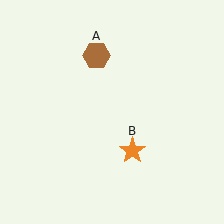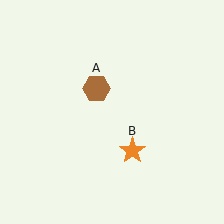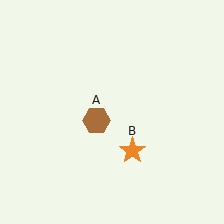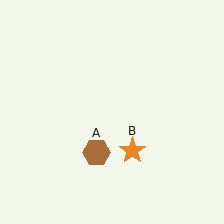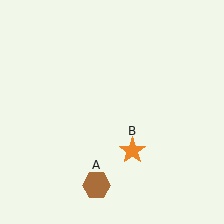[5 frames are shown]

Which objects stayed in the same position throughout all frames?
Orange star (object B) remained stationary.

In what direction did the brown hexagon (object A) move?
The brown hexagon (object A) moved down.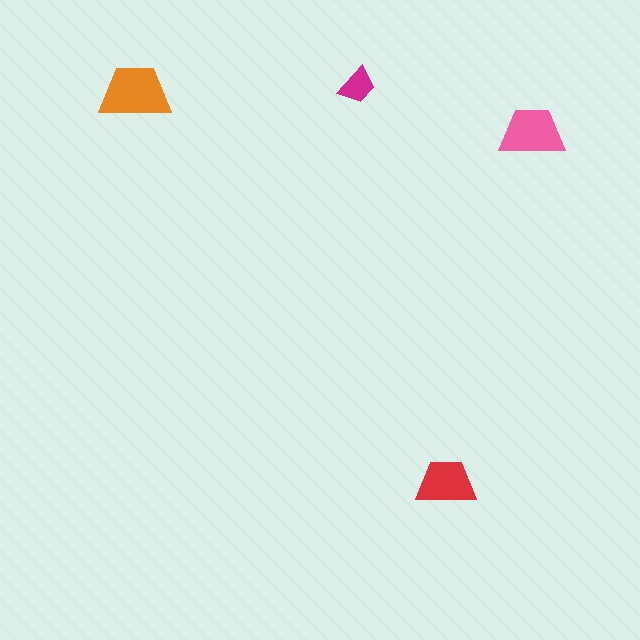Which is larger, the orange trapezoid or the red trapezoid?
The orange one.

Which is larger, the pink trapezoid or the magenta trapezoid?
The pink one.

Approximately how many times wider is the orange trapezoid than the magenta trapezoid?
About 2 times wider.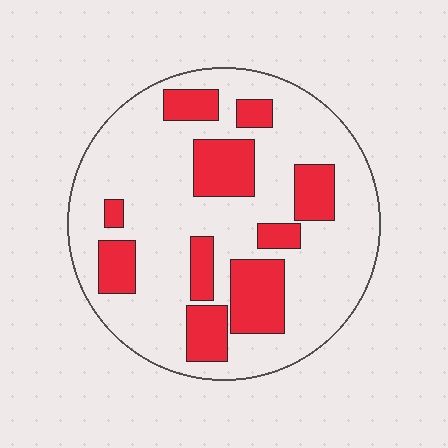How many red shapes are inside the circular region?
10.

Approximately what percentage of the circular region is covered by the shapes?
Approximately 25%.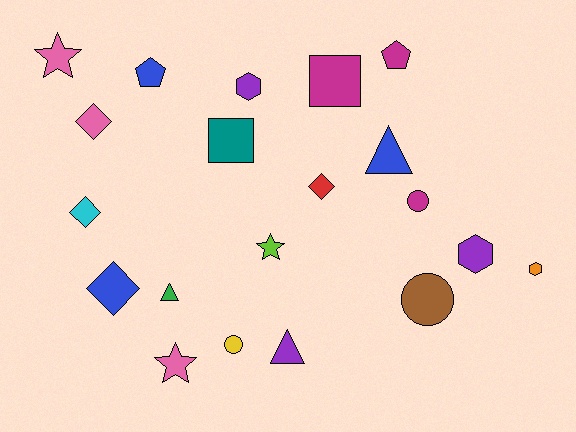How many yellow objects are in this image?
There is 1 yellow object.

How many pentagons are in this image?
There are 2 pentagons.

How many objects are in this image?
There are 20 objects.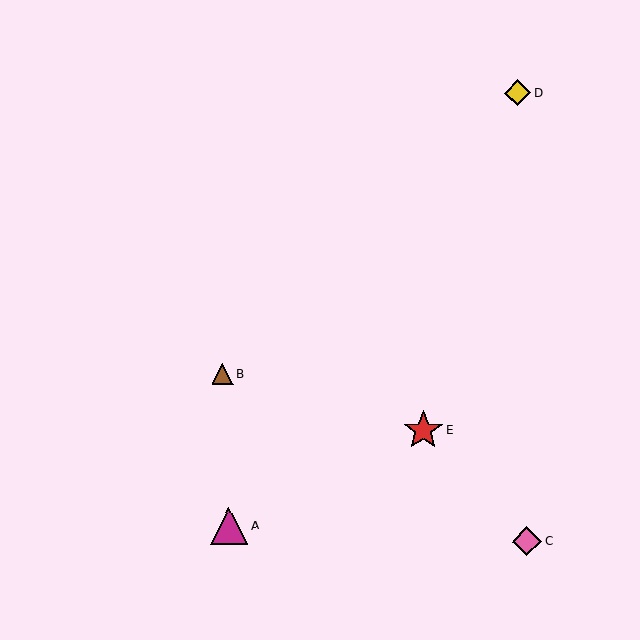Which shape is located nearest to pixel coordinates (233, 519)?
The magenta triangle (labeled A) at (229, 525) is nearest to that location.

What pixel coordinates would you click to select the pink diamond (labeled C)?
Click at (527, 541) to select the pink diamond C.